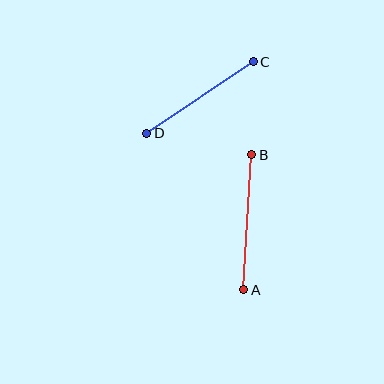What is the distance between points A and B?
The distance is approximately 135 pixels.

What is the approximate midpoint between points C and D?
The midpoint is at approximately (200, 98) pixels.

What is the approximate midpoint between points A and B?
The midpoint is at approximately (248, 222) pixels.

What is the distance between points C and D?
The distance is approximately 128 pixels.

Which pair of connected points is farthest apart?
Points A and B are farthest apart.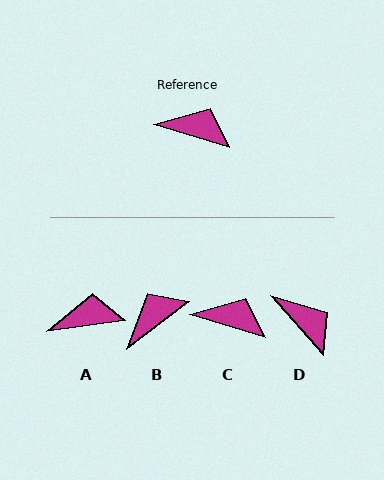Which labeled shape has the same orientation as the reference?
C.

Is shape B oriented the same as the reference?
No, it is off by about 53 degrees.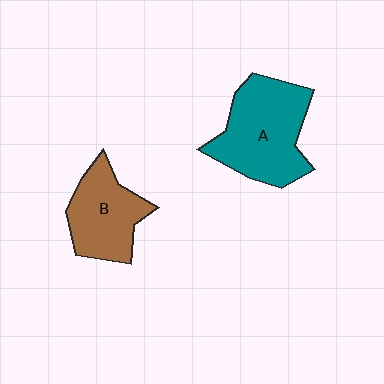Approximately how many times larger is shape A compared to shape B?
Approximately 1.4 times.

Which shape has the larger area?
Shape A (teal).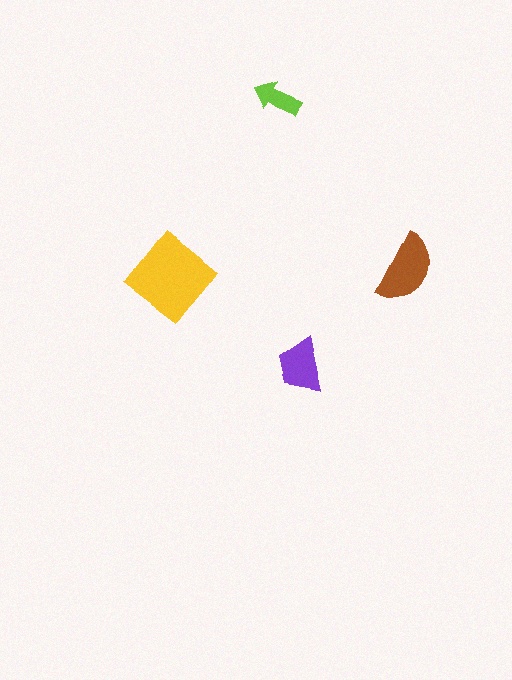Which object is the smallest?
The lime arrow.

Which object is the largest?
The yellow diamond.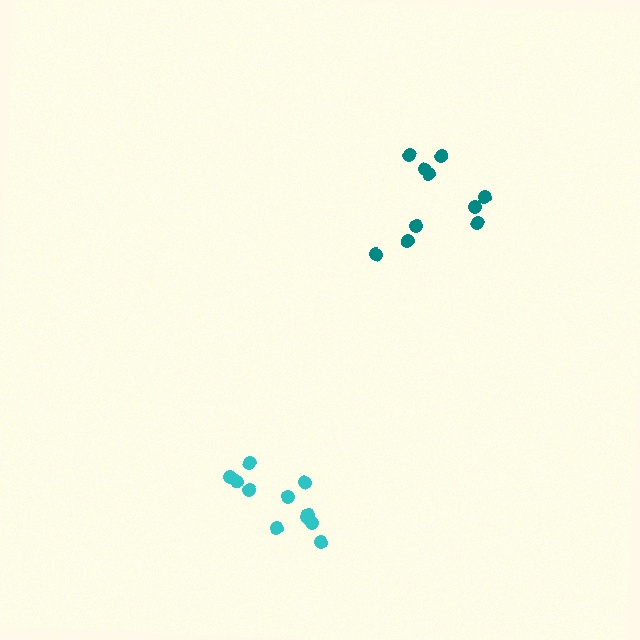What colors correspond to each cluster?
The clusters are colored: cyan, teal.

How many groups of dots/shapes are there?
There are 2 groups.